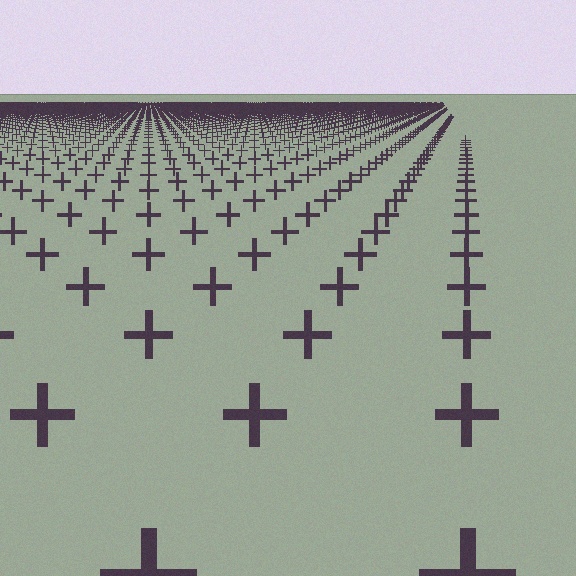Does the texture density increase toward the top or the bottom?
Density increases toward the top.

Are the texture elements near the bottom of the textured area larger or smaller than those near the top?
Larger. Near the bottom, elements are closer to the viewer and appear at a bigger on-screen size.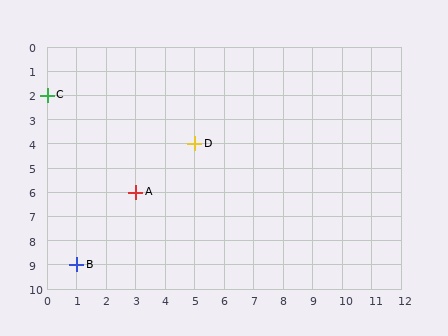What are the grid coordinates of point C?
Point C is at grid coordinates (0, 2).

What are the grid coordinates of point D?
Point D is at grid coordinates (5, 4).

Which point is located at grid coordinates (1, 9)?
Point B is at (1, 9).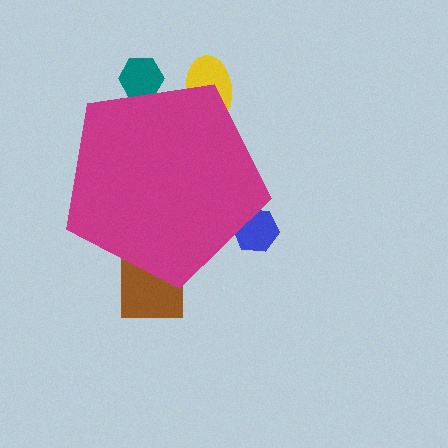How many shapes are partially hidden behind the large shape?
4 shapes are partially hidden.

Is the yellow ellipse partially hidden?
Yes, the yellow ellipse is partially hidden behind the magenta pentagon.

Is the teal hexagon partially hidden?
Yes, the teal hexagon is partially hidden behind the magenta pentagon.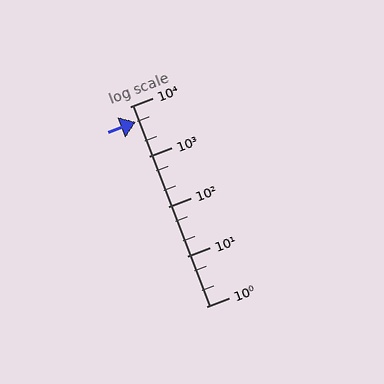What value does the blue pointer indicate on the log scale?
The pointer indicates approximately 5000.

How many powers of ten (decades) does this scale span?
The scale spans 4 decades, from 1 to 10000.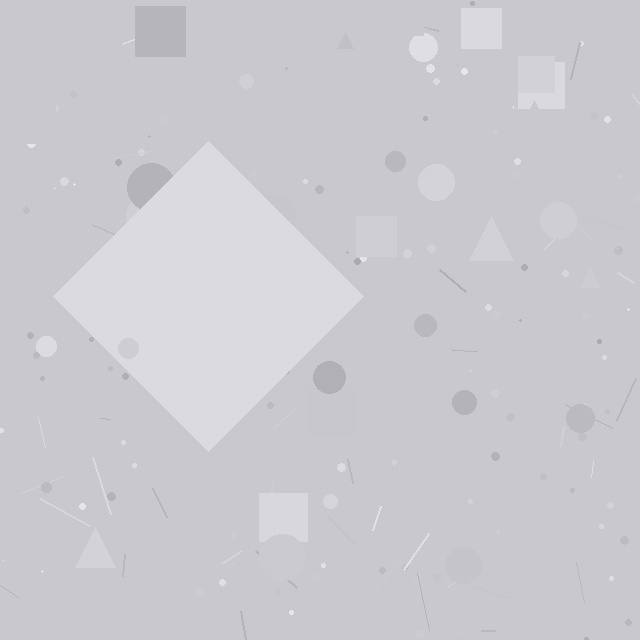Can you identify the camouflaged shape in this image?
The camouflaged shape is a diamond.